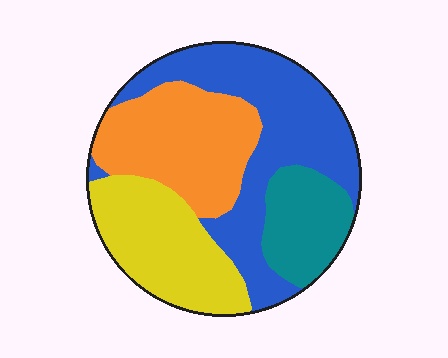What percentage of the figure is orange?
Orange covers roughly 25% of the figure.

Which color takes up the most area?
Blue, at roughly 35%.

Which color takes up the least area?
Teal, at roughly 15%.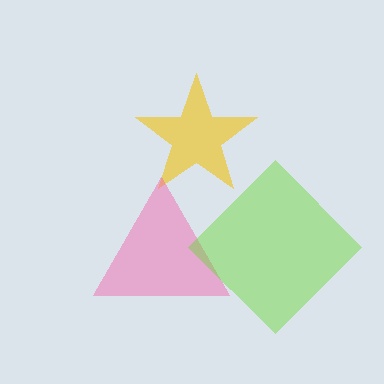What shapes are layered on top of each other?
The layered shapes are: a yellow star, a pink triangle, a lime diamond.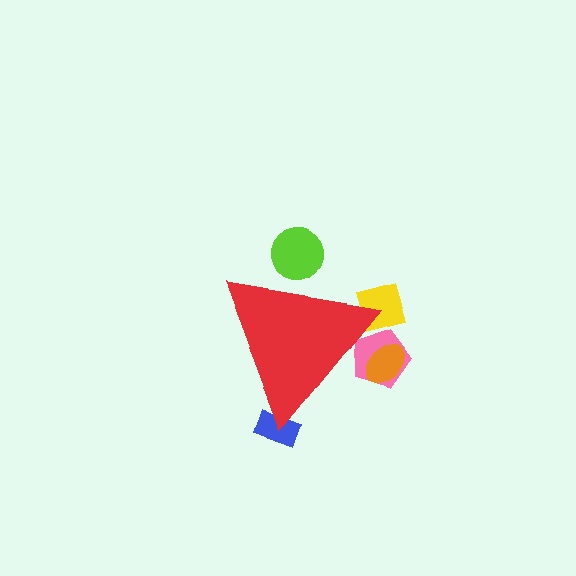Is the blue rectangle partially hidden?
Yes, the blue rectangle is partially hidden behind the red triangle.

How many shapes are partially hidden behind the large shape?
5 shapes are partially hidden.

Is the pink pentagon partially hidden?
Yes, the pink pentagon is partially hidden behind the red triangle.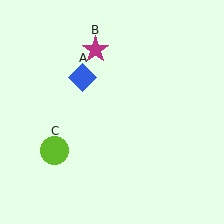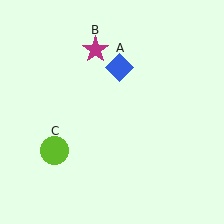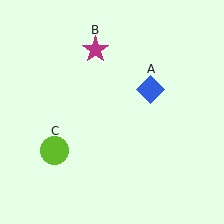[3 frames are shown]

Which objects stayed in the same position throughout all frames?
Magenta star (object B) and lime circle (object C) remained stationary.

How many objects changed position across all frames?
1 object changed position: blue diamond (object A).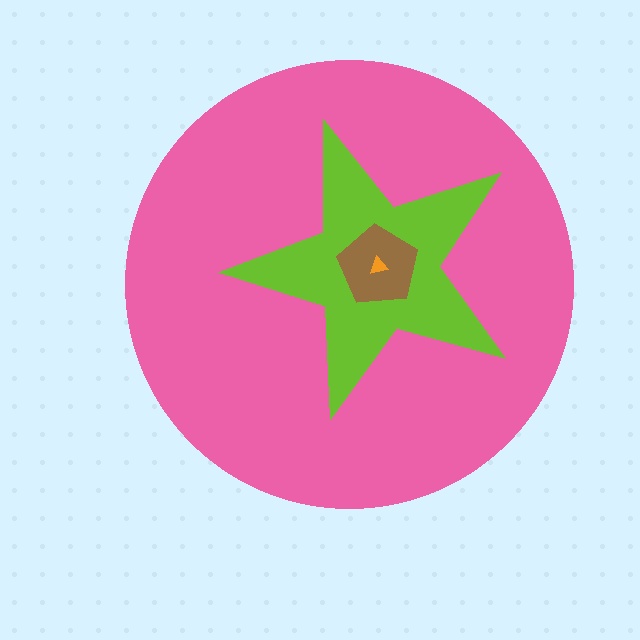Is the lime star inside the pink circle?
Yes.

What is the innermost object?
The orange triangle.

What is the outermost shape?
The pink circle.